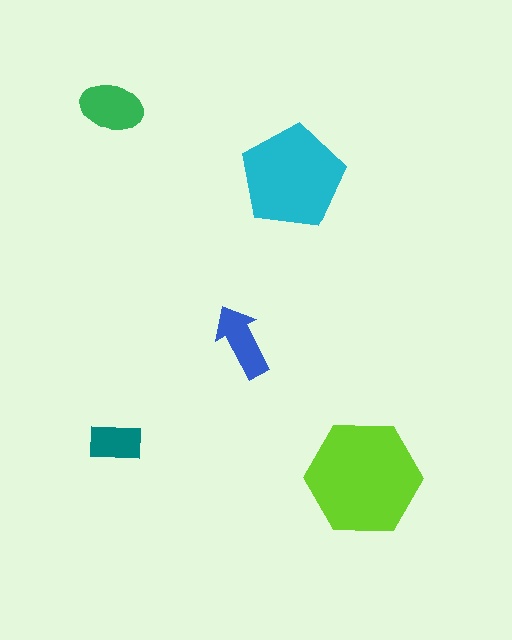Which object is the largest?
The lime hexagon.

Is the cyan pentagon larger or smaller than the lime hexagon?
Smaller.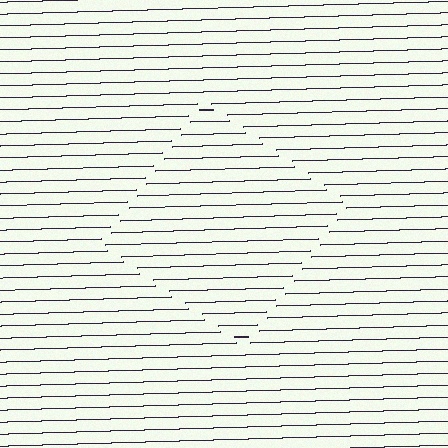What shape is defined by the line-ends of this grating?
An illusory square. The interior of the shape contains the same grating, shifted by half a period — the contour is defined by the phase discontinuity where line-ends from the inner and outer gratings abut.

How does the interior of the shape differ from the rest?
The interior of the shape contains the same grating, shifted by half a period — the contour is defined by the phase discontinuity where line-ends from the inner and outer gratings abut.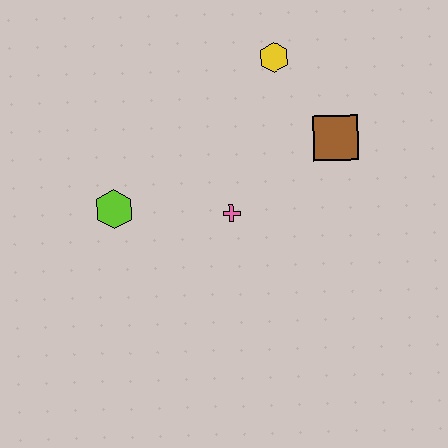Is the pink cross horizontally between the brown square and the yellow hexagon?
No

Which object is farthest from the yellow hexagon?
The lime hexagon is farthest from the yellow hexagon.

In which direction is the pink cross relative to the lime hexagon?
The pink cross is to the right of the lime hexagon.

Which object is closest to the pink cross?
The lime hexagon is closest to the pink cross.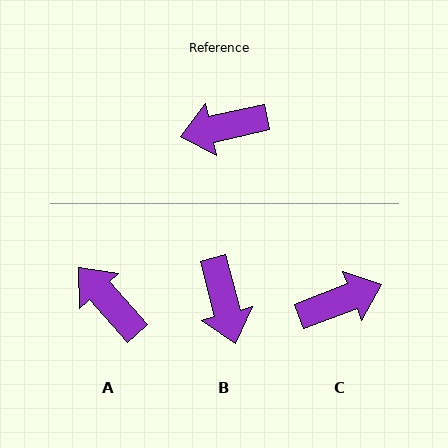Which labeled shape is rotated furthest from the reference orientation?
C, about 172 degrees away.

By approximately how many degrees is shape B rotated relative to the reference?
Approximately 92 degrees counter-clockwise.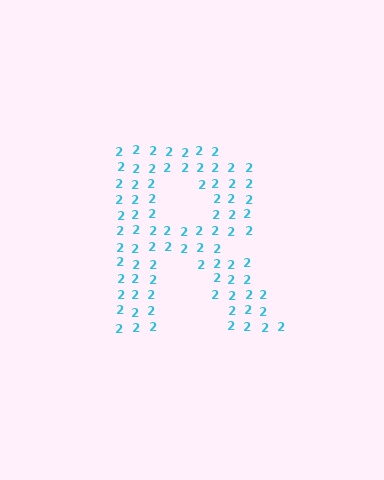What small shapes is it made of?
It is made of small digit 2's.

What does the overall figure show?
The overall figure shows the letter R.